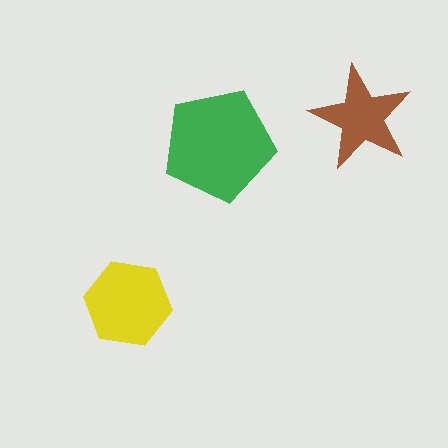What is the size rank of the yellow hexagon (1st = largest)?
2nd.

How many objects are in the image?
There are 3 objects in the image.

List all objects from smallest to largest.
The brown star, the yellow hexagon, the green pentagon.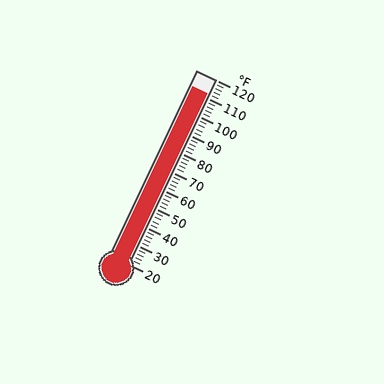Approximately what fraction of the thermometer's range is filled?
The thermometer is filled to approximately 90% of its range.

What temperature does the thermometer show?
The thermometer shows approximately 112°F.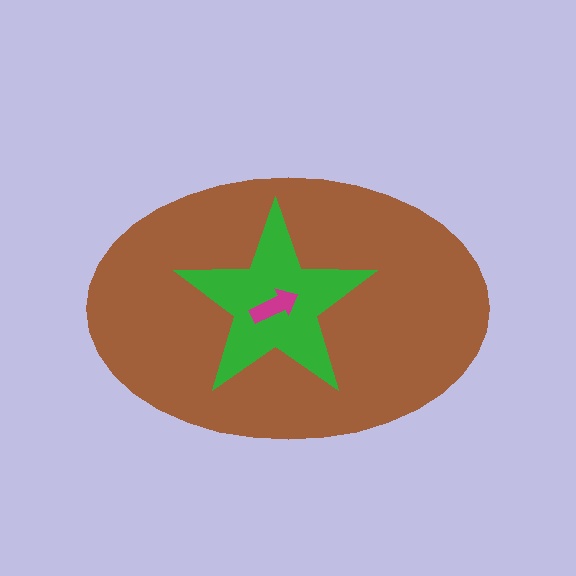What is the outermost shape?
The brown ellipse.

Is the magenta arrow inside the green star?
Yes.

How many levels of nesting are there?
3.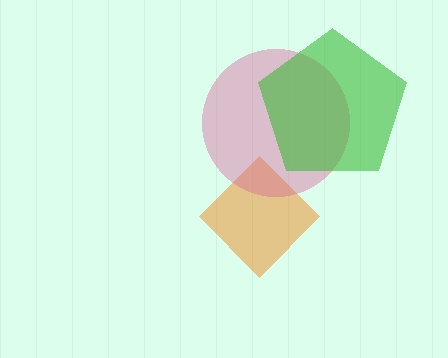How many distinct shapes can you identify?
There are 3 distinct shapes: an orange diamond, a pink circle, a green pentagon.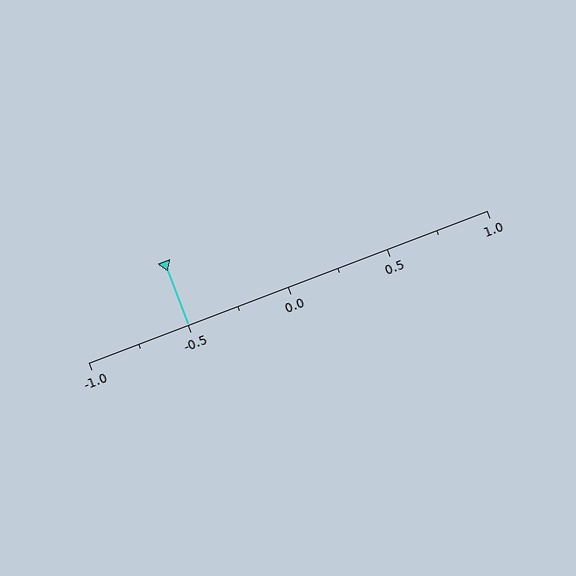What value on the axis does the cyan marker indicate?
The marker indicates approximately -0.5.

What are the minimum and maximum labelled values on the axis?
The axis runs from -1.0 to 1.0.